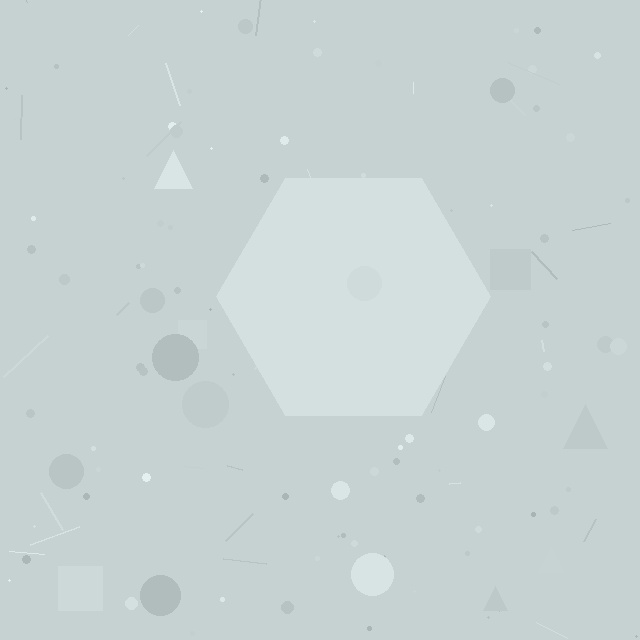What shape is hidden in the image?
A hexagon is hidden in the image.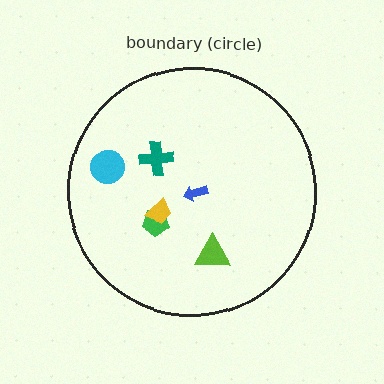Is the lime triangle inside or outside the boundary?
Inside.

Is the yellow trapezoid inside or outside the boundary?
Inside.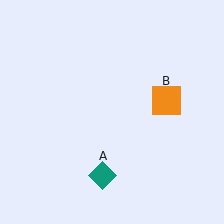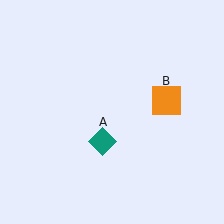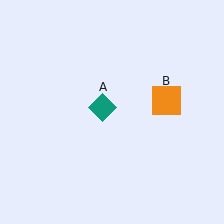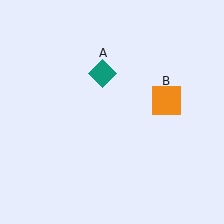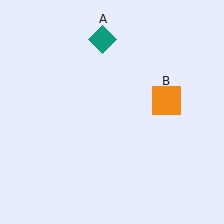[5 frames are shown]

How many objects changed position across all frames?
1 object changed position: teal diamond (object A).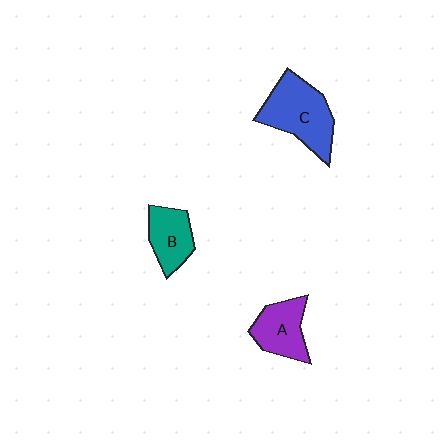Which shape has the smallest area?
Shape B (teal).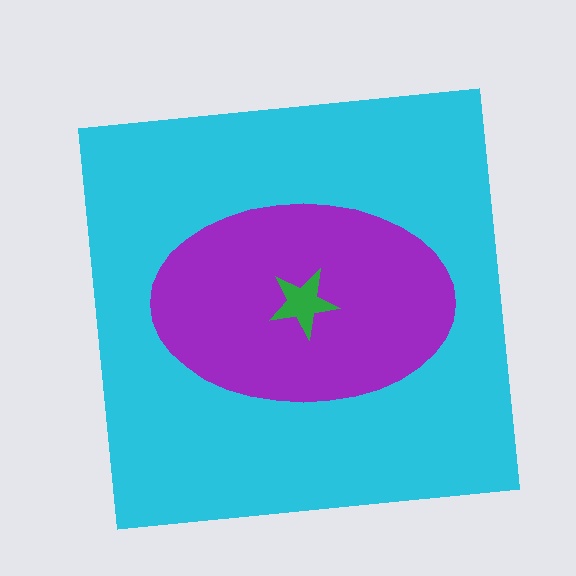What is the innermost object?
The green star.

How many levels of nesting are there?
3.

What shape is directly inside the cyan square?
The purple ellipse.